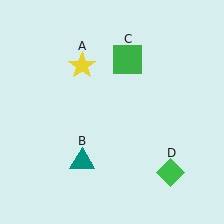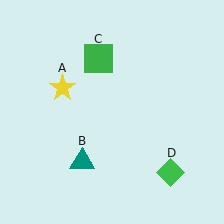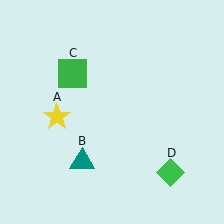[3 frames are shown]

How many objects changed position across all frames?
2 objects changed position: yellow star (object A), green square (object C).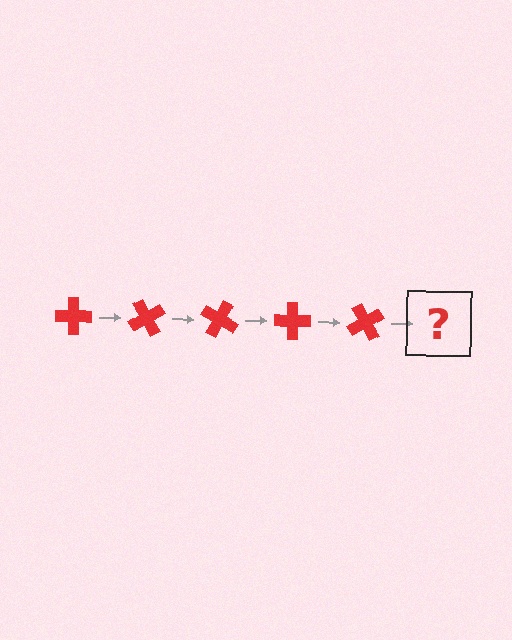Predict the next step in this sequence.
The next step is a red cross rotated 300 degrees.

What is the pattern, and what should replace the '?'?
The pattern is that the cross rotates 60 degrees each step. The '?' should be a red cross rotated 300 degrees.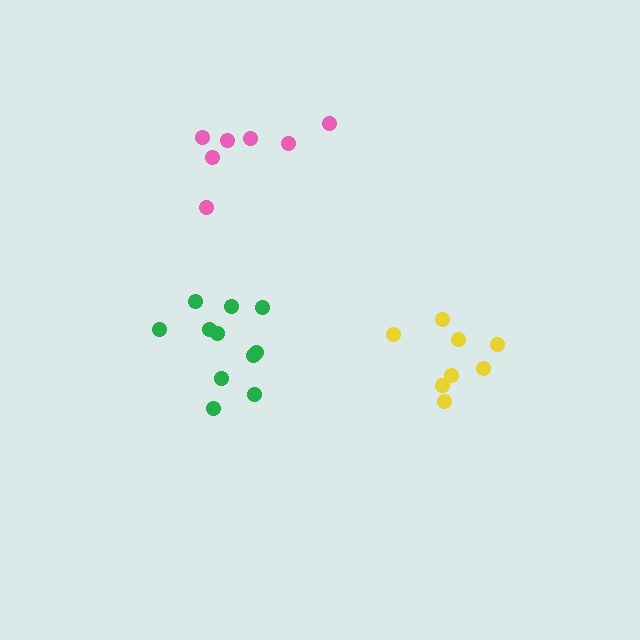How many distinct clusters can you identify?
There are 3 distinct clusters.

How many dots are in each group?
Group 1: 8 dots, Group 2: 7 dots, Group 3: 11 dots (26 total).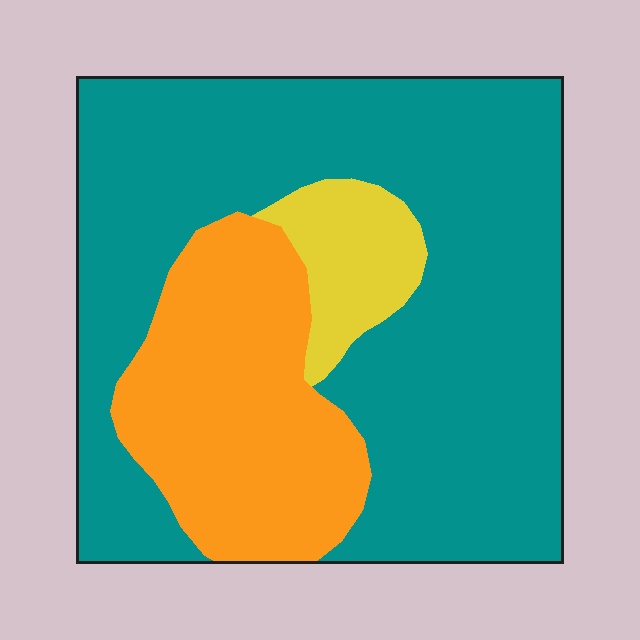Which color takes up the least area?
Yellow, at roughly 10%.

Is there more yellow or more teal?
Teal.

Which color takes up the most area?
Teal, at roughly 65%.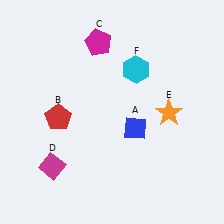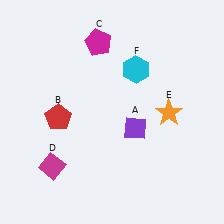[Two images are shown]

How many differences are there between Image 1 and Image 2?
There is 1 difference between the two images.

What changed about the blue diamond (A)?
In Image 1, A is blue. In Image 2, it changed to purple.